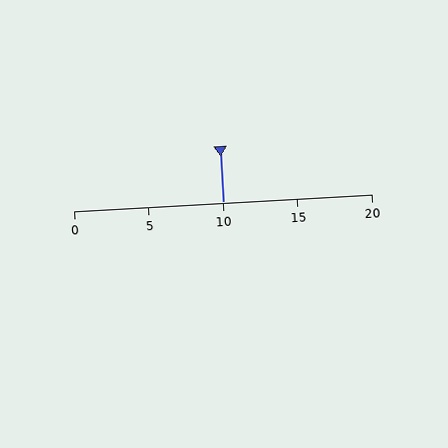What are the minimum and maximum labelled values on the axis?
The axis runs from 0 to 20.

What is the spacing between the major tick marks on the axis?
The major ticks are spaced 5 apart.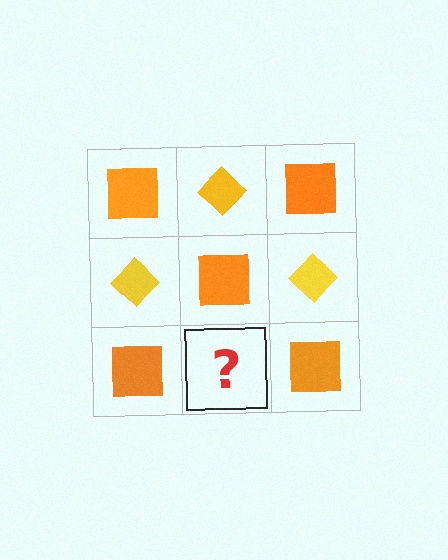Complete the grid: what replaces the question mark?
The question mark should be replaced with a yellow diamond.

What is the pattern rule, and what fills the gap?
The rule is that it alternates orange square and yellow diamond in a checkerboard pattern. The gap should be filled with a yellow diamond.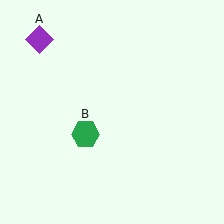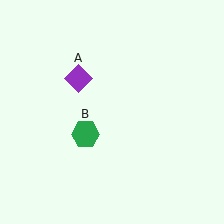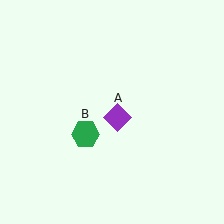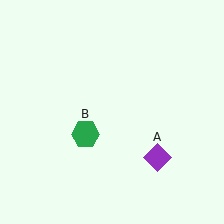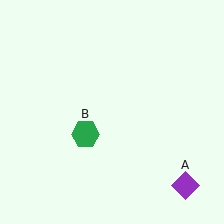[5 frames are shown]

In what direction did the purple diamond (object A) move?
The purple diamond (object A) moved down and to the right.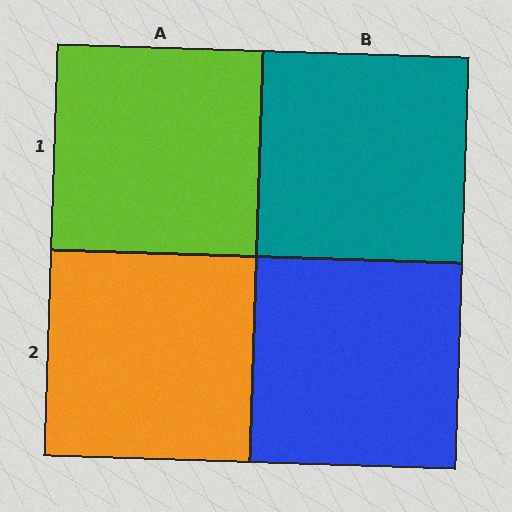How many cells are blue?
1 cell is blue.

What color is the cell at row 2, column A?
Orange.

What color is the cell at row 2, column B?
Blue.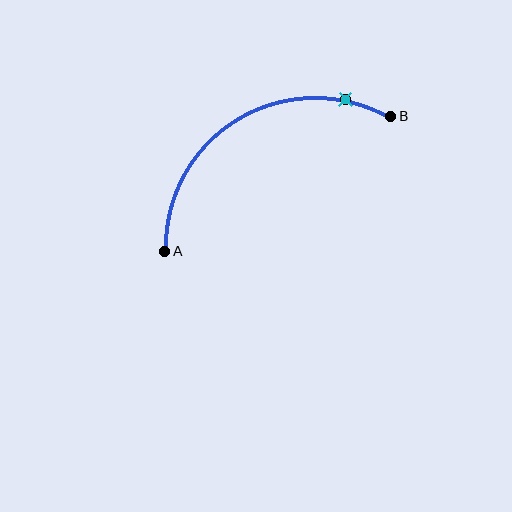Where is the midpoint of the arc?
The arc midpoint is the point on the curve farthest from the straight line joining A and B. It sits above that line.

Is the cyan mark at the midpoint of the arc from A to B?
No. The cyan mark lies on the arc but is closer to endpoint B. The arc midpoint would be at the point on the curve equidistant along the arc from both A and B.